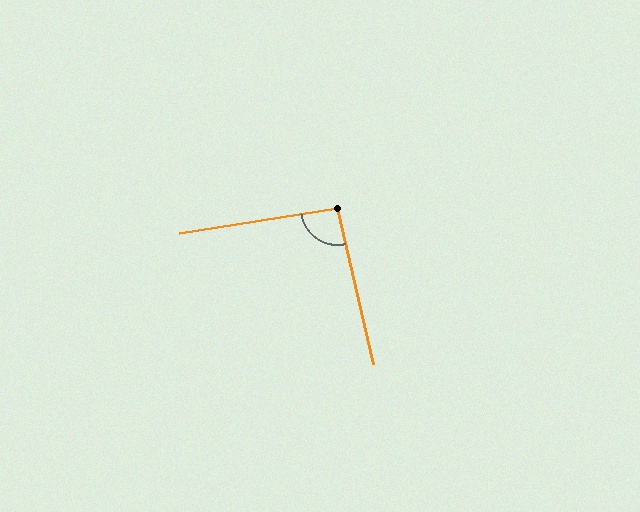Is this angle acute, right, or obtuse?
It is approximately a right angle.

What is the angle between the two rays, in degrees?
Approximately 94 degrees.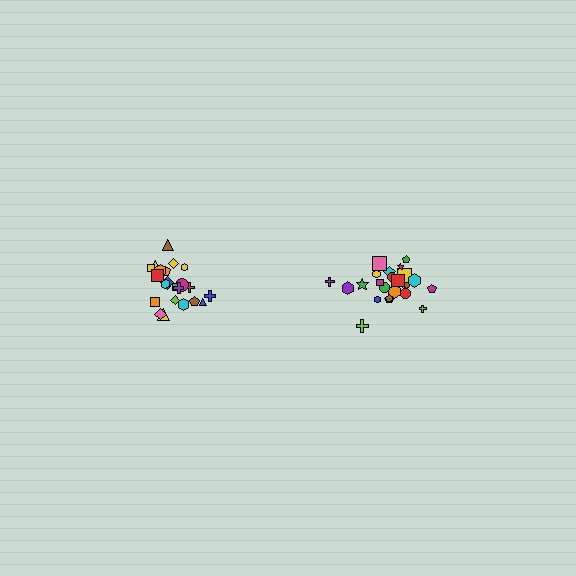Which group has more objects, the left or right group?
The right group.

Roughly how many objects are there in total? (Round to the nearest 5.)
Roughly 45 objects in total.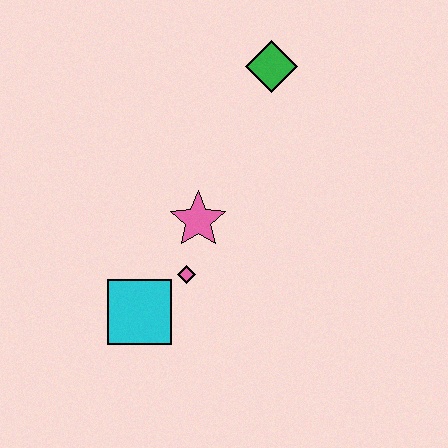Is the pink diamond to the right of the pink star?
No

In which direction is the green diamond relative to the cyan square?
The green diamond is above the cyan square.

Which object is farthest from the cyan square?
The green diamond is farthest from the cyan square.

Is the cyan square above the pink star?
No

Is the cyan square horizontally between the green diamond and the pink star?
No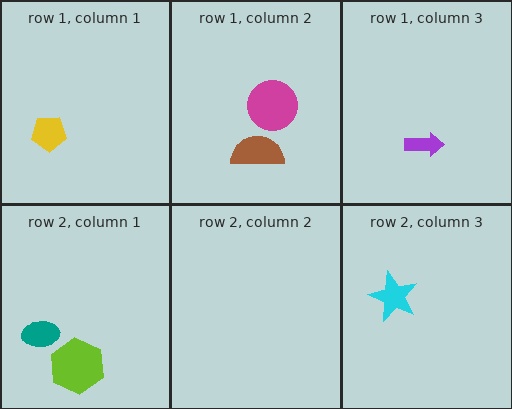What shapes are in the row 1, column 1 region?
The yellow pentagon.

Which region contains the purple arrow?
The row 1, column 3 region.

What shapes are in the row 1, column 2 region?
The brown semicircle, the magenta circle.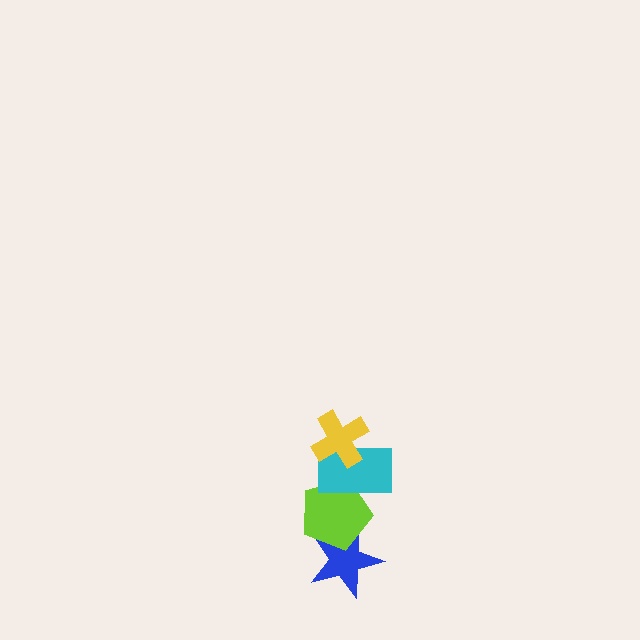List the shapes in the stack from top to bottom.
From top to bottom: the yellow cross, the cyan rectangle, the lime pentagon, the blue star.